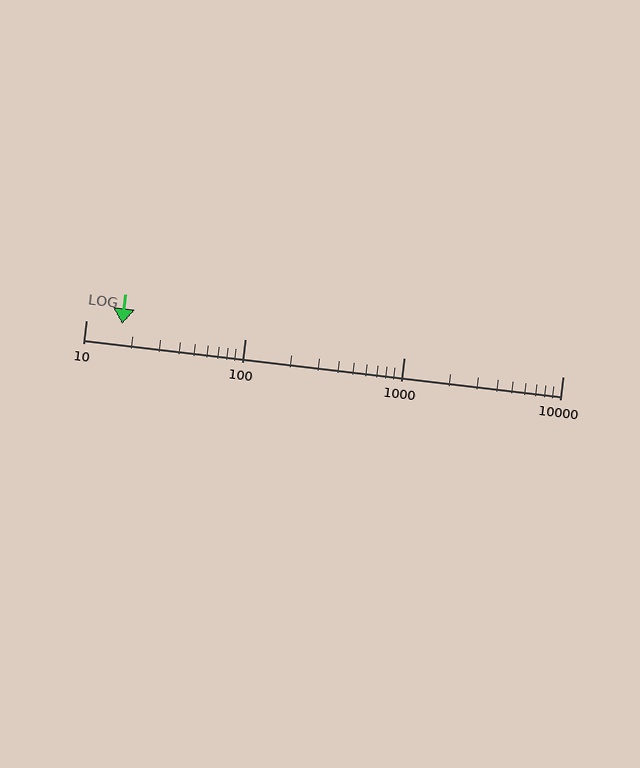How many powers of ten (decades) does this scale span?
The scale spans 3 decades, from 10 to 10000.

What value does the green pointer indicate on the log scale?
The pointer indicates approximately 17.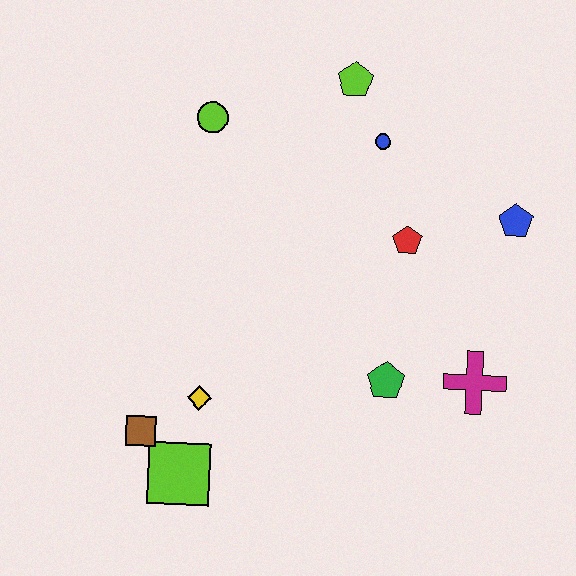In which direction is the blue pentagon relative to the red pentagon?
The blue pentagon is to the right of the red pentagon.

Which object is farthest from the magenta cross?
The lime circle is farthest from the magenta cross.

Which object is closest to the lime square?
The brown square is closest to the lime square.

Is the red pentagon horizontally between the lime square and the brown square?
No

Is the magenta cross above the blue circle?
No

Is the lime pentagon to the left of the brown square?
No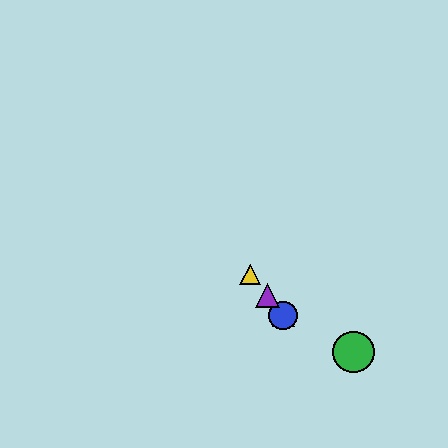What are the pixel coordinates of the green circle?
The green circle is at (353, 352).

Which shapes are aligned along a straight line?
The red triangle, the blue circle, the yellow triangle, the purple triangle are aligned along a straight line.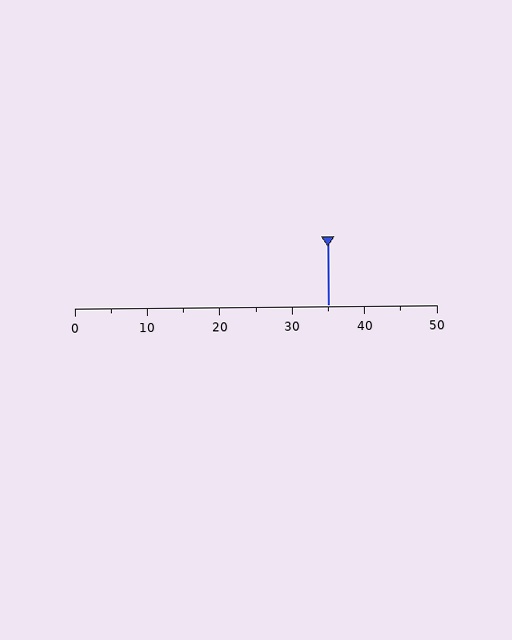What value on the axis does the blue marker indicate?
The marker indicates approximately 35.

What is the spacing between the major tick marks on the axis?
The major ticks are spaced 10 apart.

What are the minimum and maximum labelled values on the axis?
The axis runs from 0 to 50.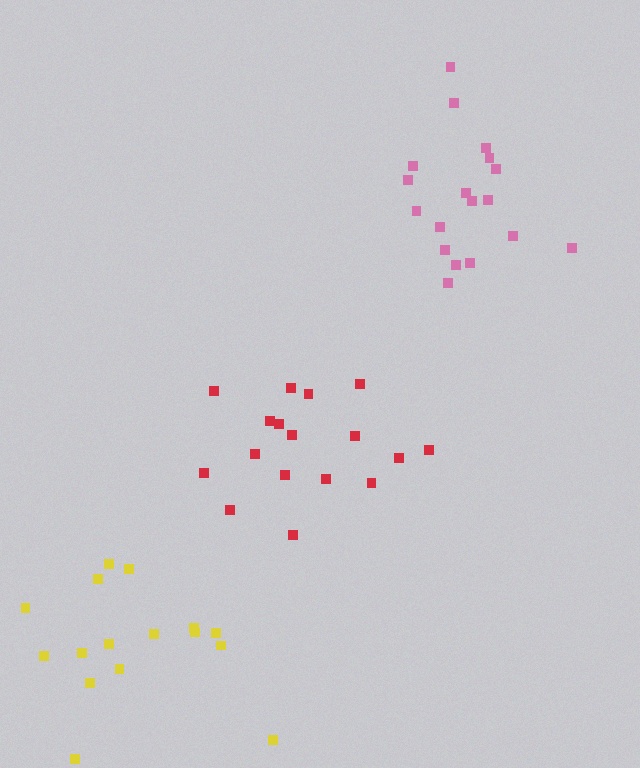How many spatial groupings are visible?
There are 3 spatial groupings.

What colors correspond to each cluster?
The clusters are colored: yellow, red, pink.